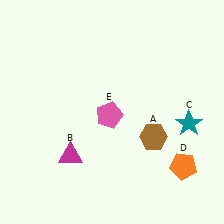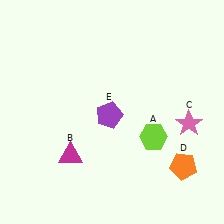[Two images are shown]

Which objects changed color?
A changed from brown to lime. C changed from teal to pink. E changed from pink to purple.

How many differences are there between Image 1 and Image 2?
There are 3 differences between the two images.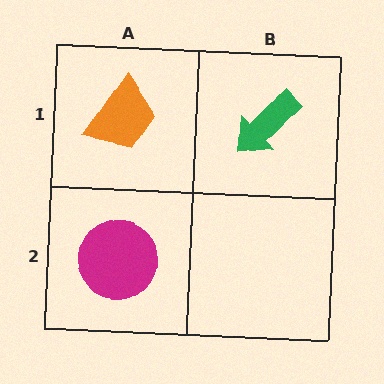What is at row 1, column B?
A green arrow.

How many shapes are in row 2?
1 shape.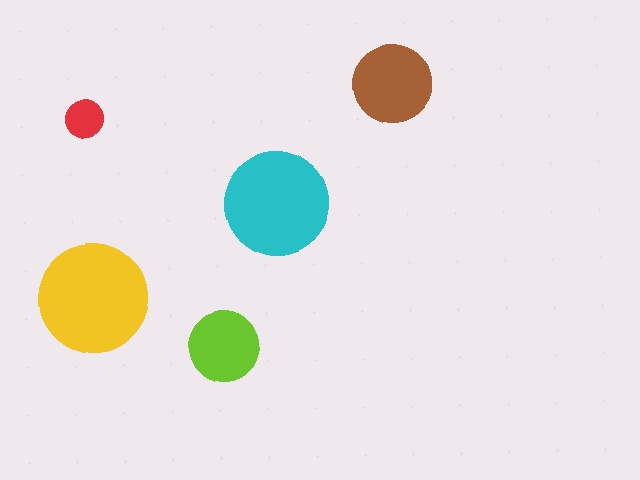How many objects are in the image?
There are 5 objects in the image.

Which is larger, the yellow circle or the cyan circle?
The yellow one.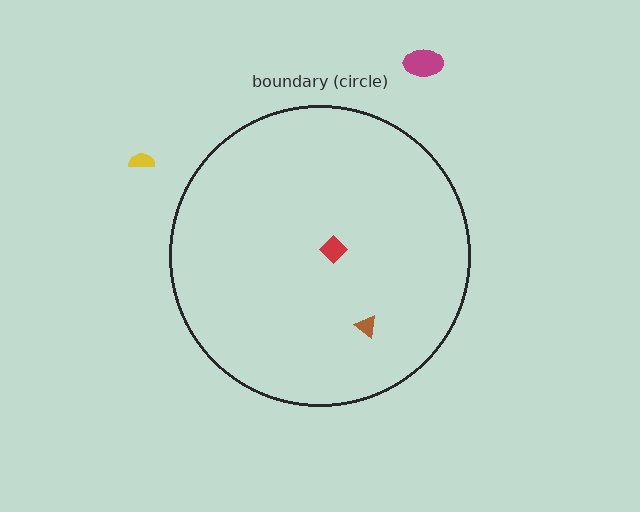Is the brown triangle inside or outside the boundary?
Inside.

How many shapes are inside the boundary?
2 inside, 2 outside.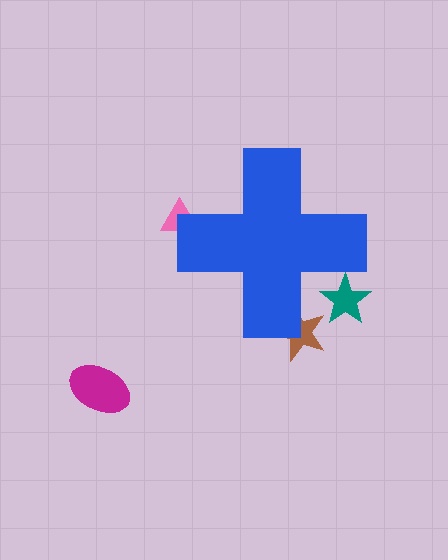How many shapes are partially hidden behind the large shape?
3 shapes are partially hidden.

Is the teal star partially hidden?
Yes, the teal star is partially hidden behind the blue cross.